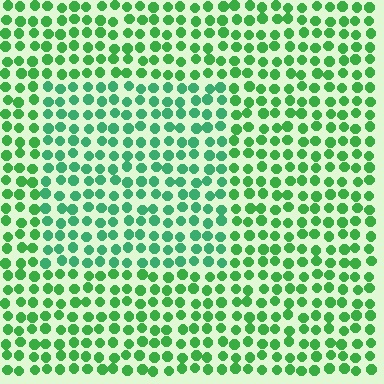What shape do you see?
I see a rectangle.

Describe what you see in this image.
The image is filled with small green elements in a uniform arrangement. A rectangle-shaped region is visible where the elements are tinted to a slightly different hue, forming a subtle color boundary.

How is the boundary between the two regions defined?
The boundary is defined purely by a slight shift in hue (about 23 degrees). Spacing, size, and orientation are identical on both sides.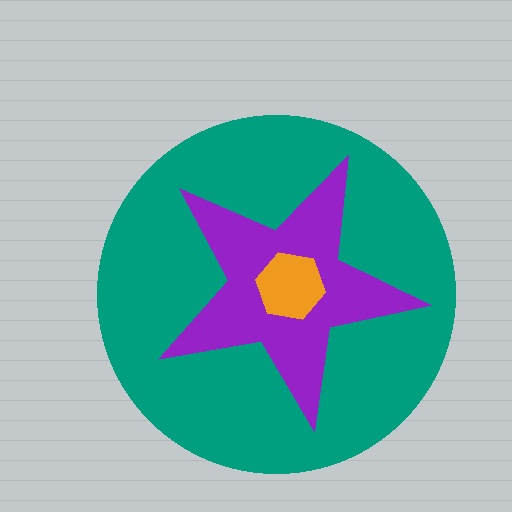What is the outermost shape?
The teal circle.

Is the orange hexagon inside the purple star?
Yes.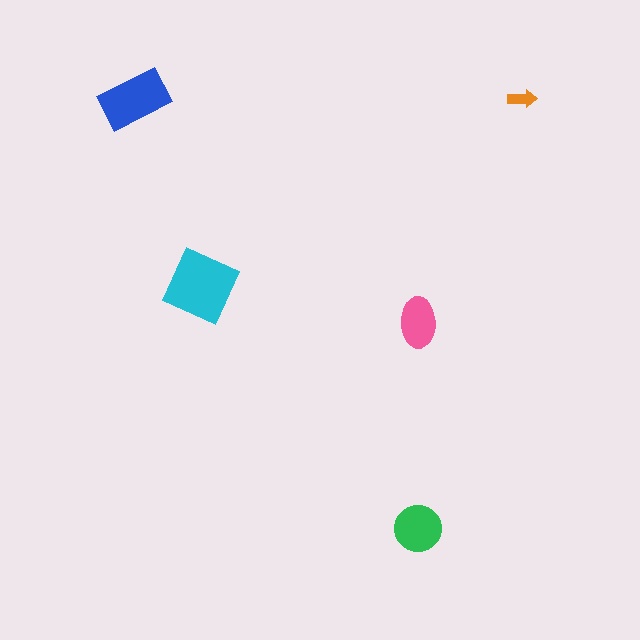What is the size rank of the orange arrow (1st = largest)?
5th.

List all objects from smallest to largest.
The orange arrow, the pink ellipse, the green circle, the blue rectangle, the cyan diamond.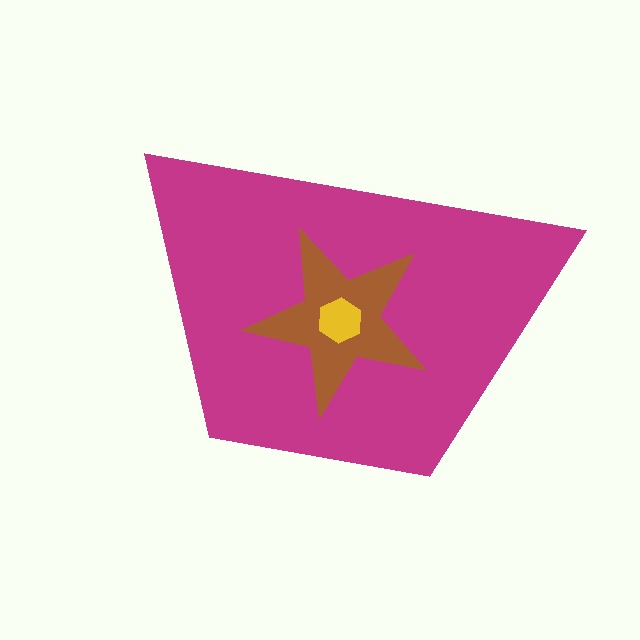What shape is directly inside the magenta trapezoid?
The brown star.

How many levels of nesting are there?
3.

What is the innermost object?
The yellow hexagon.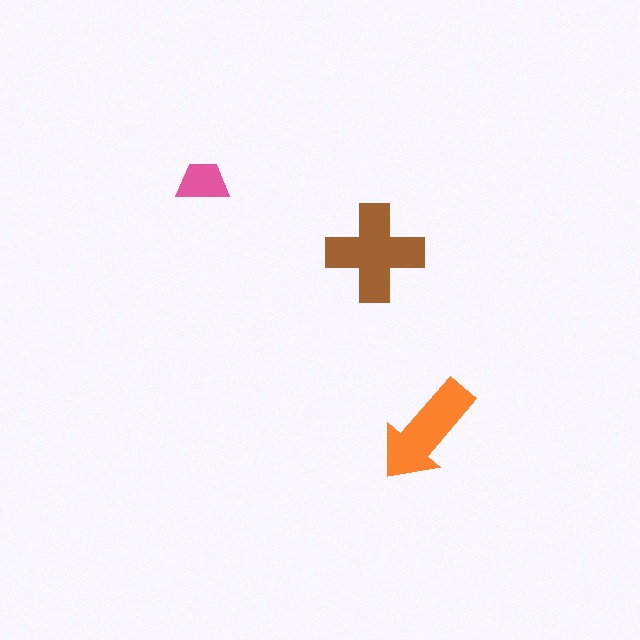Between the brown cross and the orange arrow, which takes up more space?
The brown cross.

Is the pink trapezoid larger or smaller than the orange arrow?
Smaller.